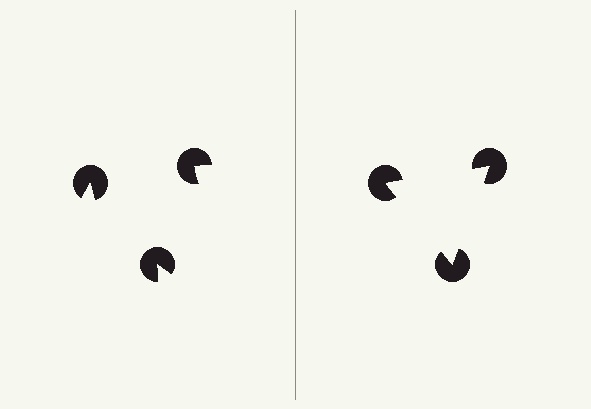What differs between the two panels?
The pac-man discs are positioned identically on both sides; only the wedge orientations differ. On the right they align to a triangle; on the left they are misaligned.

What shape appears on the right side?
An illusory triangle.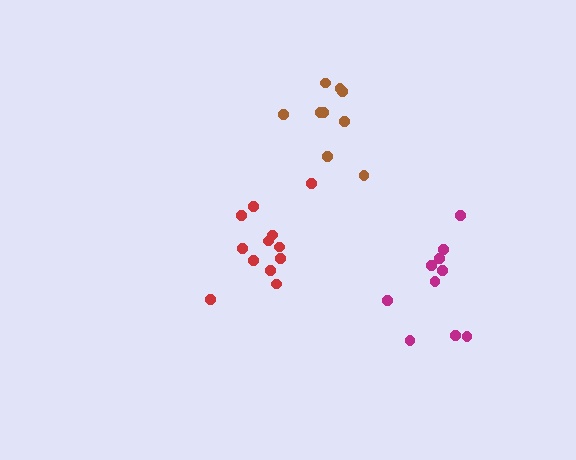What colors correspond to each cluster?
The clusters are colored: red, magenta, brown.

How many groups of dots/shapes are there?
There are 3 groups.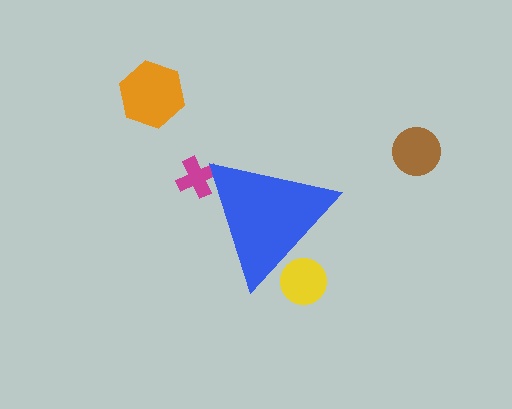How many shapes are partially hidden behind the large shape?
2 shapes are partially hidden.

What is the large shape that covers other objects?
A blue triangle.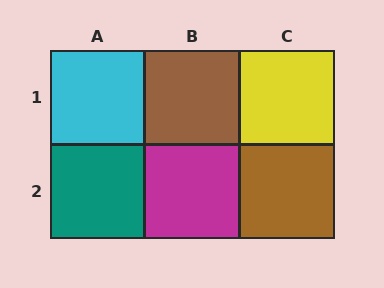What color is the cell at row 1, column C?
Yellow.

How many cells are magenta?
1 cell is magenta.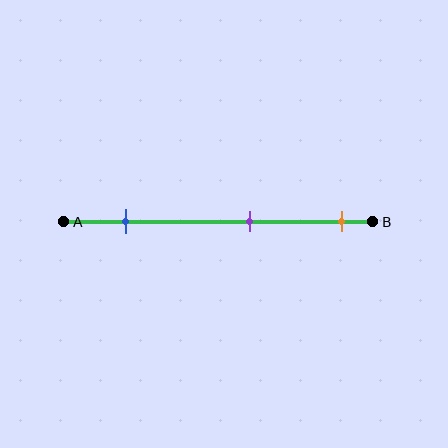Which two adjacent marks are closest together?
The purple and orange marks are the closest adjacent pair.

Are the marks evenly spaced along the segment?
Yes, the marks are approximately evenly spaced.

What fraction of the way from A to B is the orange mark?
The orange mark is approximately 90% (0.9) of the way from A to B.